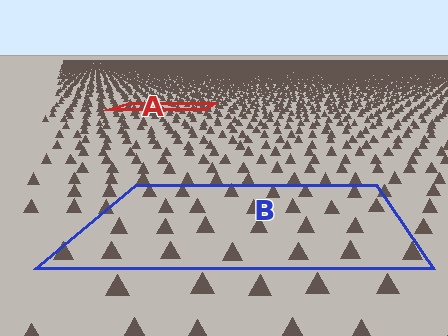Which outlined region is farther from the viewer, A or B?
Region A is farther from the viewer — the texture elements inside it appear smaller and more densely packed.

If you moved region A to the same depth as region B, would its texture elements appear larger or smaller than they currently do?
They would appear larger. At a closer depth, the same texture elements are projected at a bigger on-screen size.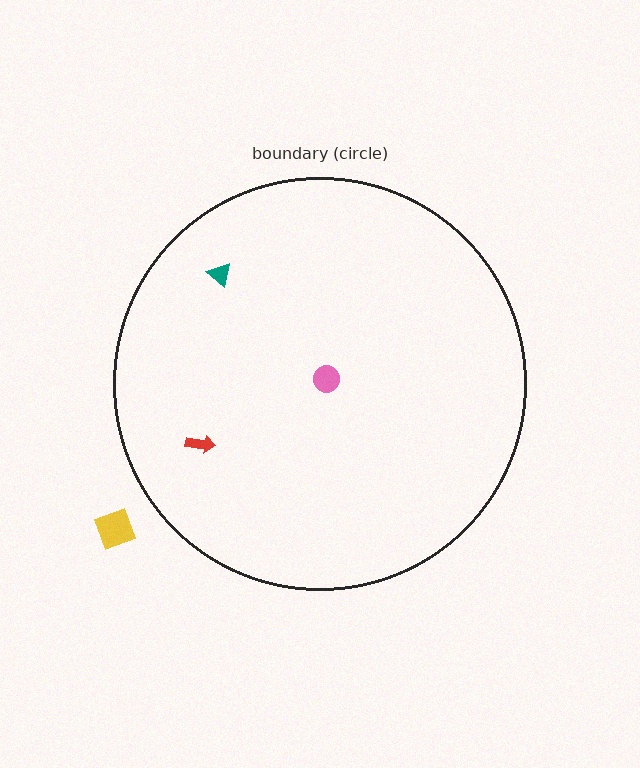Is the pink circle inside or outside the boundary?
Inside.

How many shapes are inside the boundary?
3 inside, 1 outside.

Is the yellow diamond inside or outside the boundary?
Outside.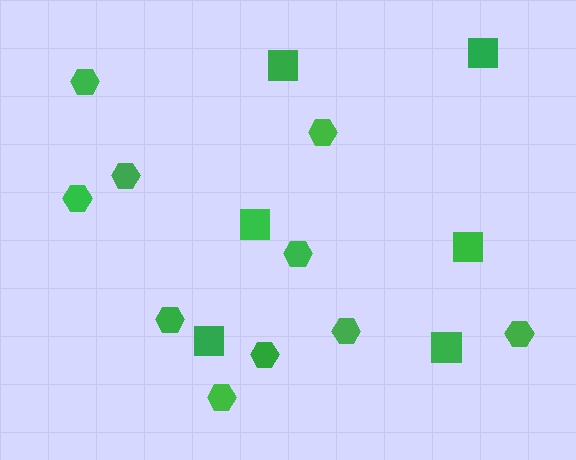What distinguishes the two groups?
There are 2 groups: one group of squares (6) and one group of hexagons (10).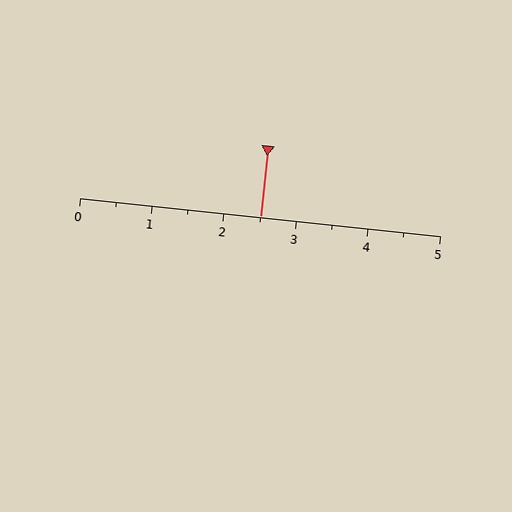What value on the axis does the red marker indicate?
The marker indicates approximately 2.5.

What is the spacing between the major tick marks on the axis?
The major ticks are spaced 1 apart.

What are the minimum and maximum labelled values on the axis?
The axis runs from 0 to 5.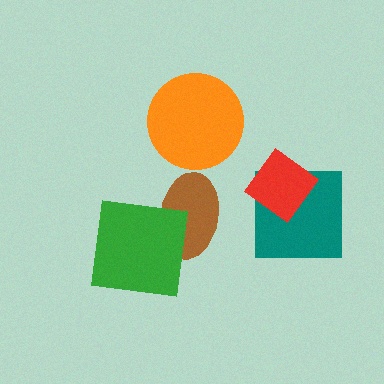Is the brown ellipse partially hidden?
Yes, it is partially covered by another shape.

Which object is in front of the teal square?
The red diamond is in front of the teal square.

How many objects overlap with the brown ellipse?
1 object overlaps with the brown ellipse.